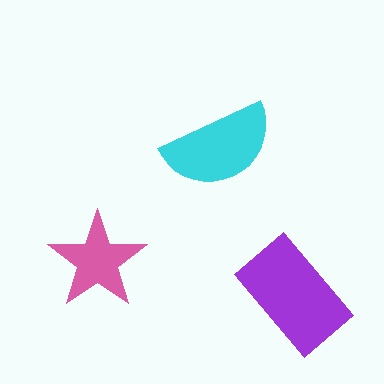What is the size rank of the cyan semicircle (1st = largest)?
2nd.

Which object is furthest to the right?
The purple rectangle is rightmost.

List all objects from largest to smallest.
The purple rectangle, the cyan semicircle, the pink star.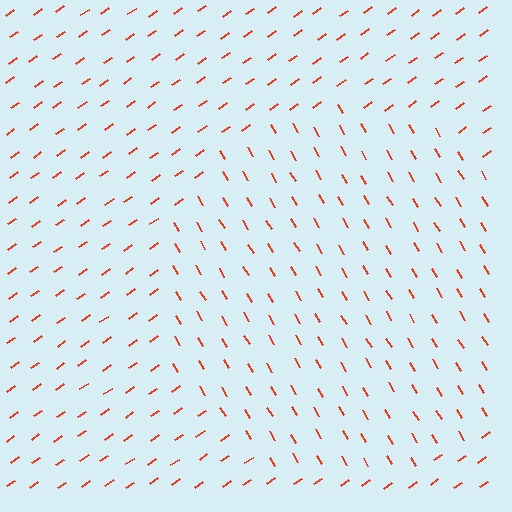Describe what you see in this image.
The image is filled with small red line segments. A circle region in the image has lines oriented differently from the surrounding lines, creating a visible texture boundary.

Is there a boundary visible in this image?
Yes, there is a texture boundary formed by a change in line orientation.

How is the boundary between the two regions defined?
The boundary is defined purely by a change in line orientation (approximately 86 degrees difference). All lines are the same color and thickness.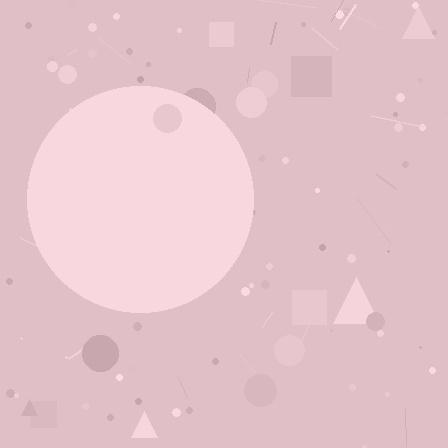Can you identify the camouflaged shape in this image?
The camouflaged shape is a circle.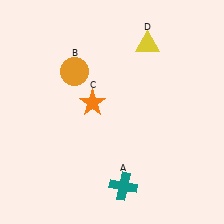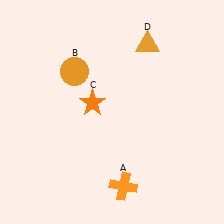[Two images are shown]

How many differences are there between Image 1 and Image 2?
There are 2 differences between the two images.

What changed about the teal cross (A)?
In Image 1, A is teal. In Image 2, it changed to orange.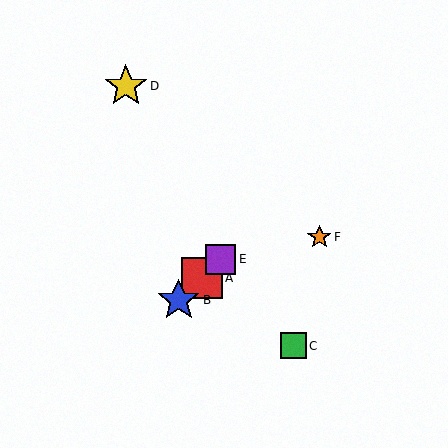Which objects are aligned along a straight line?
Objects A, B, E are aligned along a straight line.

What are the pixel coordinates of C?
Object C is at (294, 346).